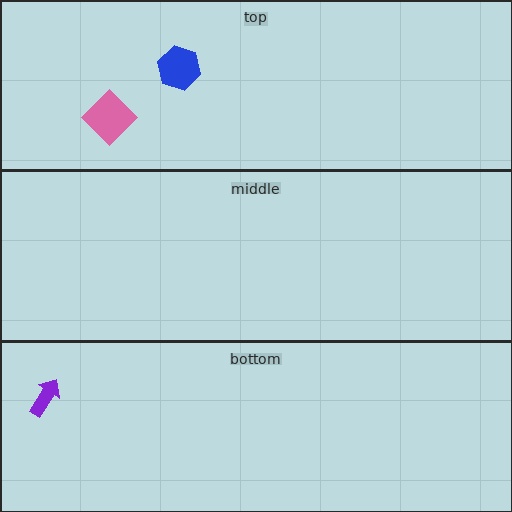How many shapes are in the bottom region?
1.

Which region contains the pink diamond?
The top region.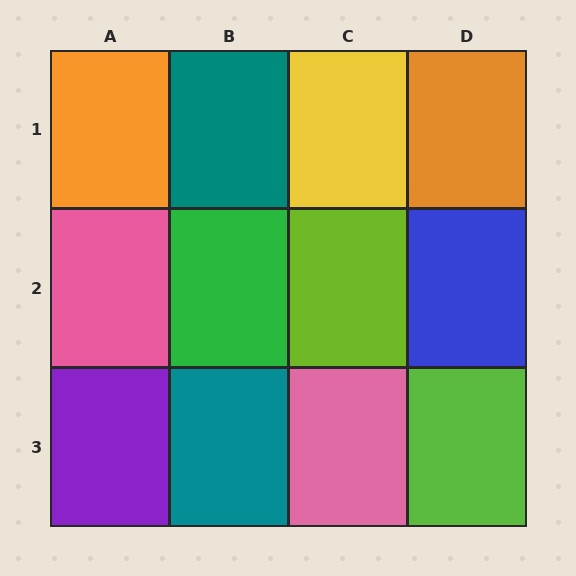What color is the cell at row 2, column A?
Pink.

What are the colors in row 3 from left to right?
Purple, teal, pink, lime.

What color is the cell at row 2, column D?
Blue.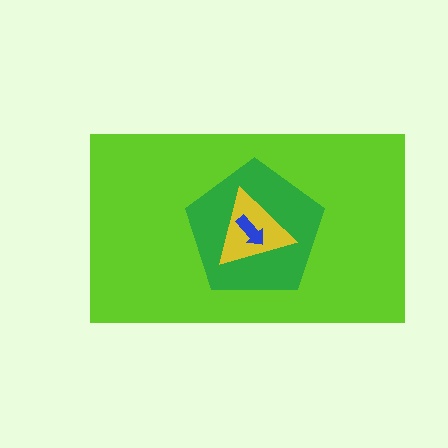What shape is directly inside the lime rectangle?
The green pentagon.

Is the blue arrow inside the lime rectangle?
Yes.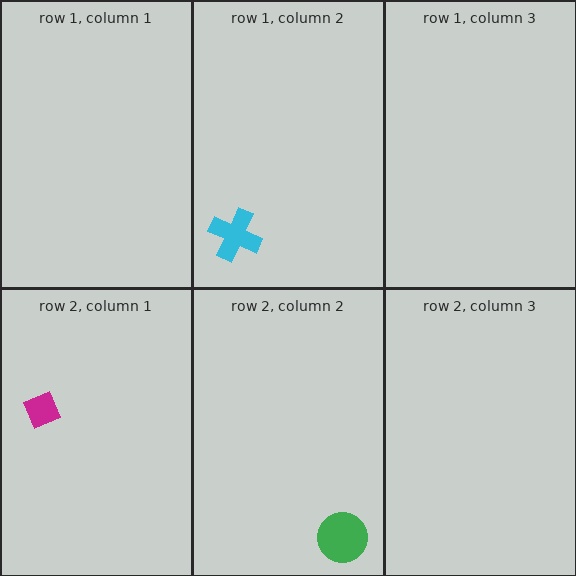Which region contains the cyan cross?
The row 1, column 2 region.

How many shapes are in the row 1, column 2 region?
1.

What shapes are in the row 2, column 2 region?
The green circle.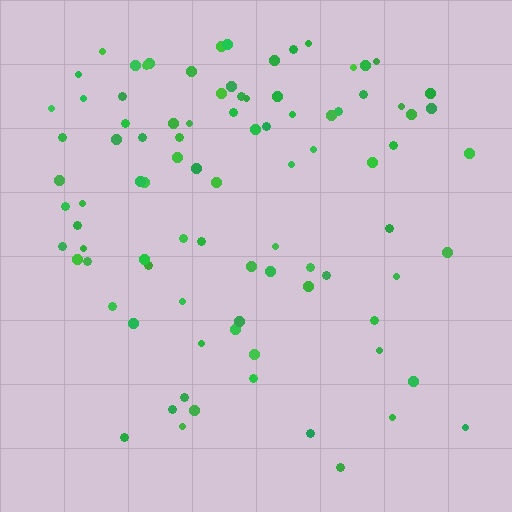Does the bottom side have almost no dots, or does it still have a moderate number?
Still a moderate number, just noticeably fewer than the top.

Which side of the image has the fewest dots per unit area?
The bottom.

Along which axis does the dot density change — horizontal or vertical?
Vertical.